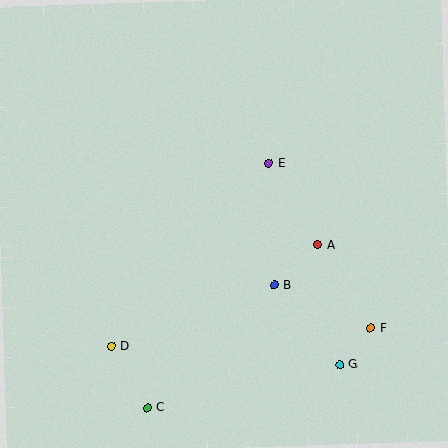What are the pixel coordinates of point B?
Point B is at (274, 285).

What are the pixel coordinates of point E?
Point E is at (269, 163).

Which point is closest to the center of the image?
Point E at (269, 163) is closest to the center.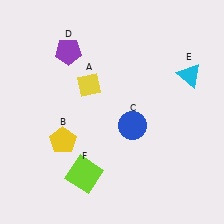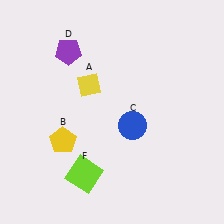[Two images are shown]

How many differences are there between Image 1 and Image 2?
There is 1 difference between the two images.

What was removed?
The cyan triangle (E) was removed in Image 2.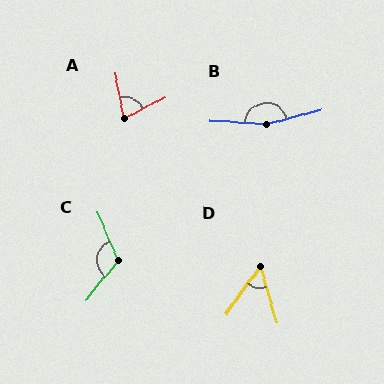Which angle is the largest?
B, at approximately 161 degrees.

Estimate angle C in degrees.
Approximately 118 degrees.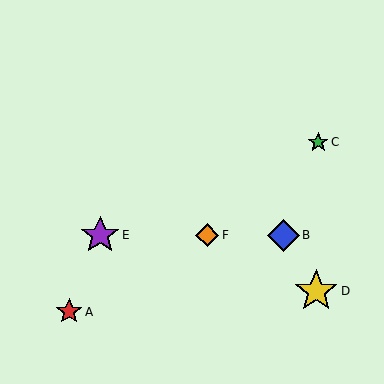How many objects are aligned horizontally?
3 objects (B, E, F) are aligned horizontally.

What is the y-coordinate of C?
Object C is at y≈142.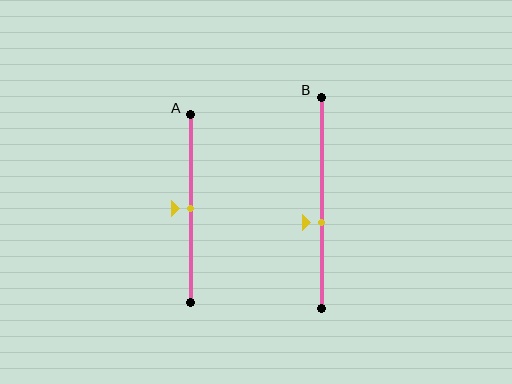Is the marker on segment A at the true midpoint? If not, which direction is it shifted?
Yes, the marker on segment A is at the true midpoint.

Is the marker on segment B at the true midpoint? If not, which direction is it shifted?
No, the marker on segment B is shifted downward by about 9% of the segment length.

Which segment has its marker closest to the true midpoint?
Segment A has its marker closest to the true midpoint.